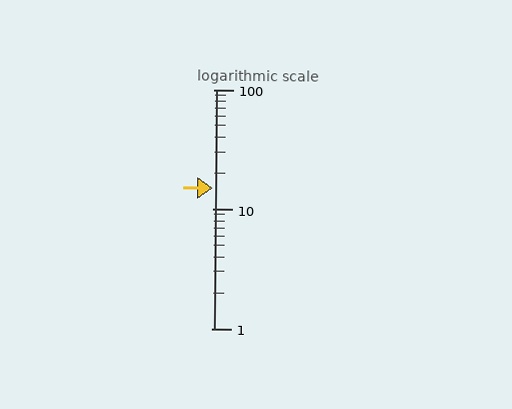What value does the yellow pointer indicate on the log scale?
The pointer indicates approximately 15.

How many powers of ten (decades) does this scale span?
The scale spans 2 decades, from 1 to 100.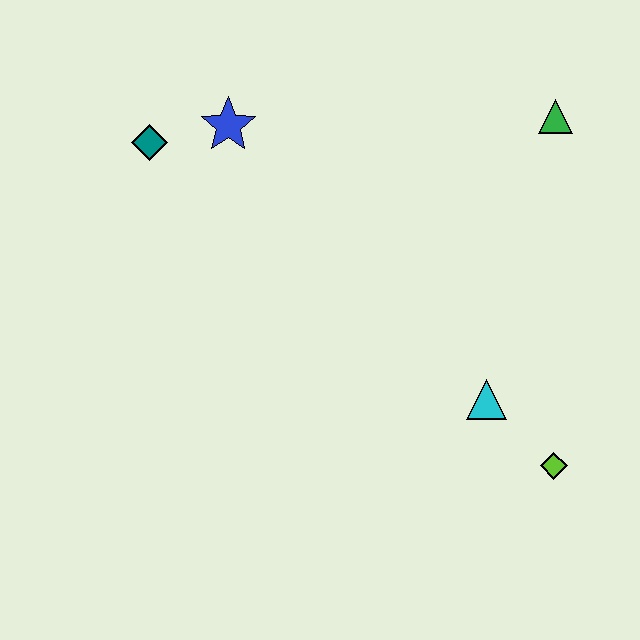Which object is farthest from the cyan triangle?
The teal diamond is farthest from the cyan triangle.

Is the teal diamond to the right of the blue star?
No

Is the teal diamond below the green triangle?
Yes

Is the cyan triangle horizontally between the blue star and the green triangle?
Yes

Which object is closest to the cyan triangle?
The lime diamond is closest to the cyan triangle.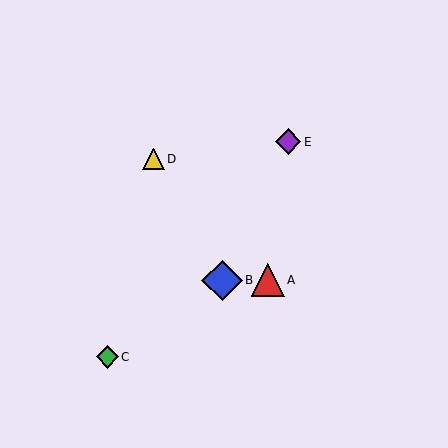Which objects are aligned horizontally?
Objects A, B are aligned horizontally.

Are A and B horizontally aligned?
Yes, both are at y≈280.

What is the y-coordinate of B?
Object B is at y≈280.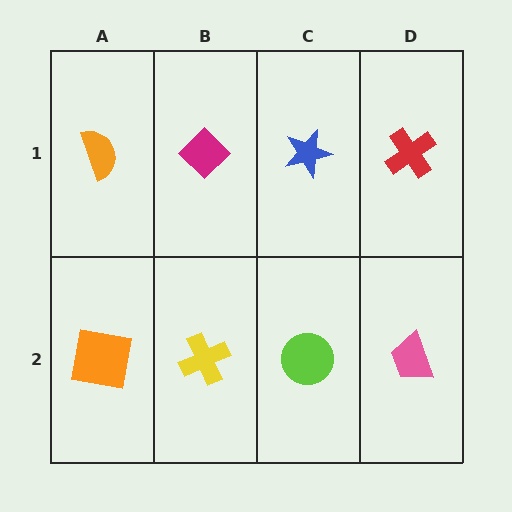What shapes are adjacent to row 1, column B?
A yellow cross (row 2, column B), an orange semicircle (row 1, column A), a blue star (row 1, column C).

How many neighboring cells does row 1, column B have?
3.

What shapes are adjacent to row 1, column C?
A lime circle (row 2, column C), a magenta diamond (row 1, column B), a red cross (row 1, column D).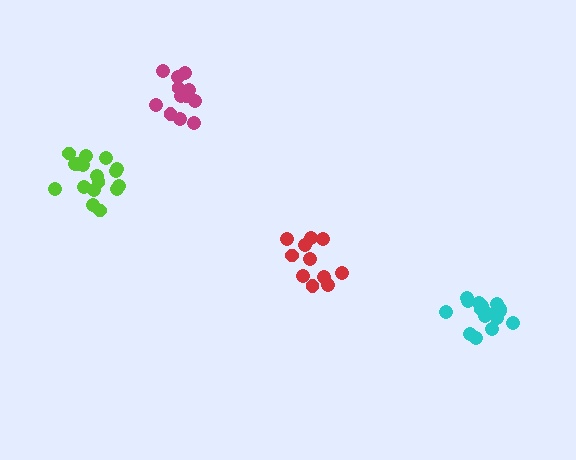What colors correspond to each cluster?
The clusters are colored: magenta, lime, cyan, red.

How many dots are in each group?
Group 1: 12 dots, Group 2: 17 dots, Group 3: 17 dots, Group 4: 11 dots (57 total).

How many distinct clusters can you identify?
There are 4 distinct clusters.